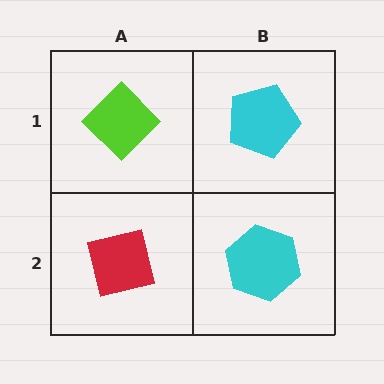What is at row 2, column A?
A red square.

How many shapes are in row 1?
2 shapes.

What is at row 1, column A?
A lime diamond.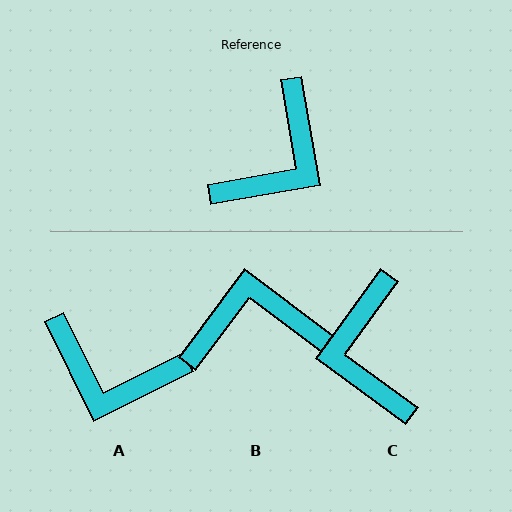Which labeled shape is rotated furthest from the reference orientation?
C, about 136 degrees away.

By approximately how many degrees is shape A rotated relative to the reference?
Approximately 73 degrees clockwise.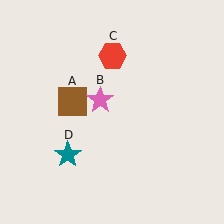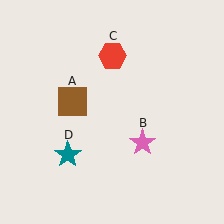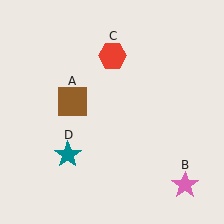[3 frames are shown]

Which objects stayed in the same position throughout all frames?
Brown square (object A) and red hexagon (object C) and teal star (object D) remained stationary.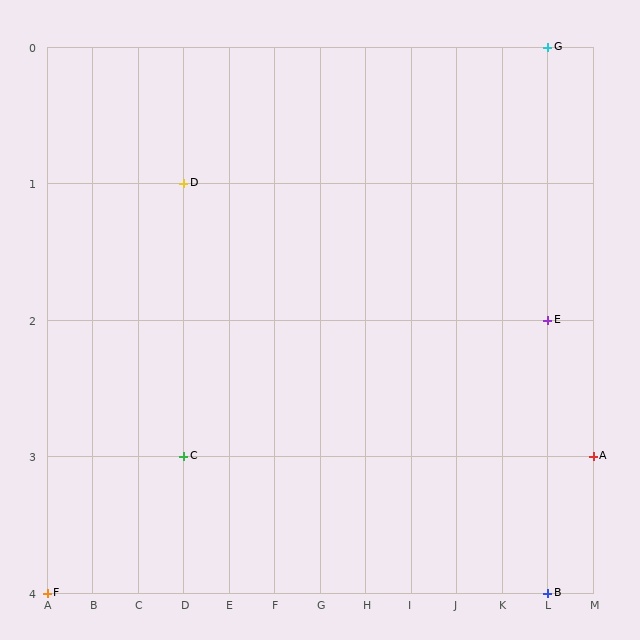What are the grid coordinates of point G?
Point G is at grid coordinates (L, 0).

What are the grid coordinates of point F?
Point F is at grid coordinates (A, 4).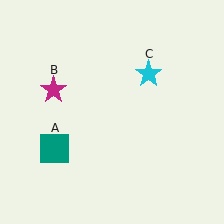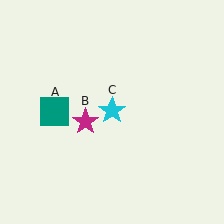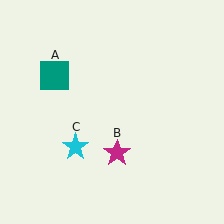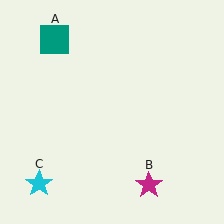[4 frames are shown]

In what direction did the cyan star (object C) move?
The cyan star (object C) moved down and to the left.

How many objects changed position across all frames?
3 objects changed position: teal square (object A), magenta star (object B), cyan star (object C).